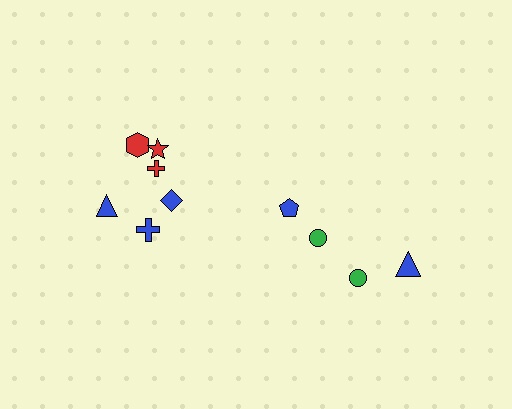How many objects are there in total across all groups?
There are 10 objects.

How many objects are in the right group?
There are 4 objects.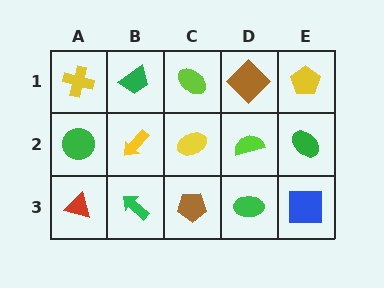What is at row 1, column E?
A yellow pentagon.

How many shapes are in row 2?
5 shapes.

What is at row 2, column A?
A green circle.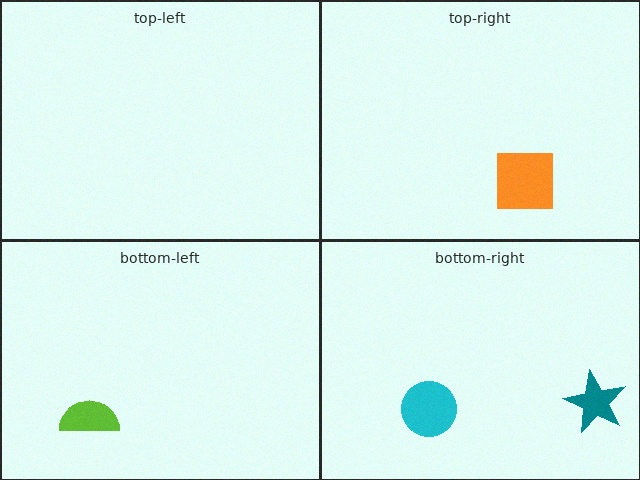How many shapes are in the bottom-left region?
1.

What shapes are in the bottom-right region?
The teal star, the cyan circle.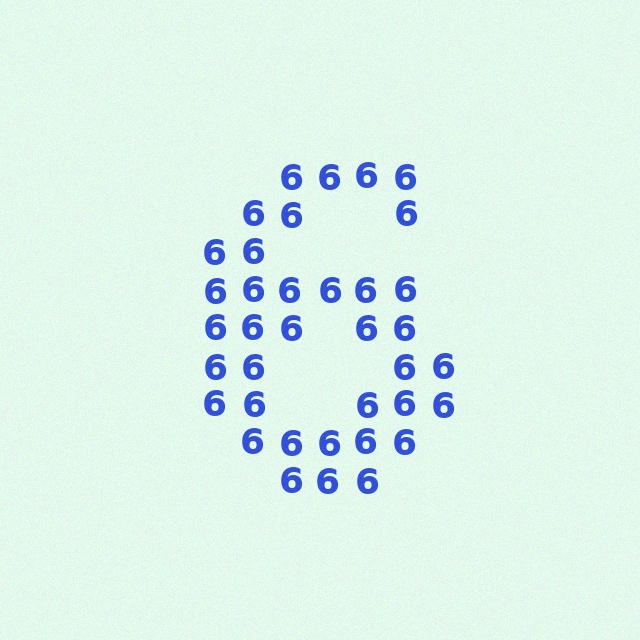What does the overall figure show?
The overall figure shows the digit 6.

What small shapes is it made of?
It is made of small digit 6's.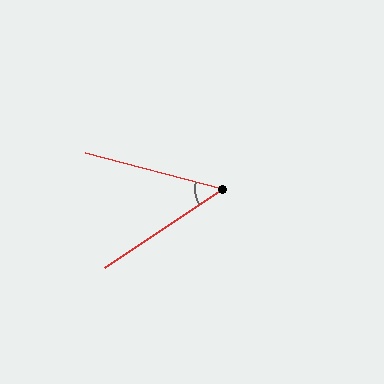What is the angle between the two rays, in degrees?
Approximately 48 degrees.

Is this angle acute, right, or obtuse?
It is acute.